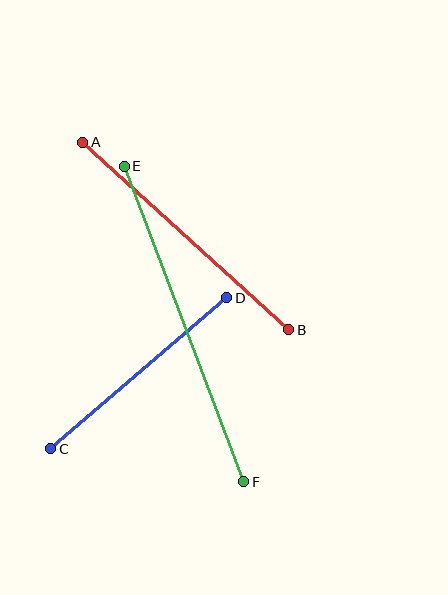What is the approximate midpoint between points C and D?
The midpoint is at approximately (139, 373) pixels.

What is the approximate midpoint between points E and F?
The midpoint is at approximately (184, 324) pixels.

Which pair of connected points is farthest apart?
Points E and F are farthest apart.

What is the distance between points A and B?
The distance is approximately 278 pixels.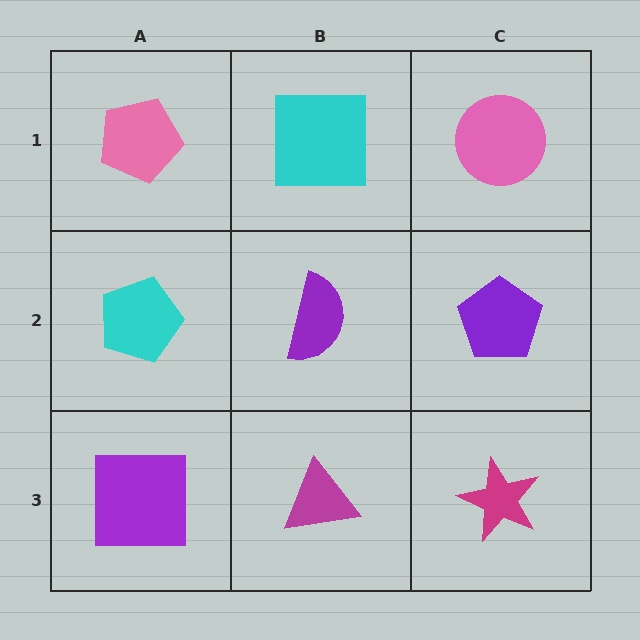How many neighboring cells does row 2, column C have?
3.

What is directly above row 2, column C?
A pink circle.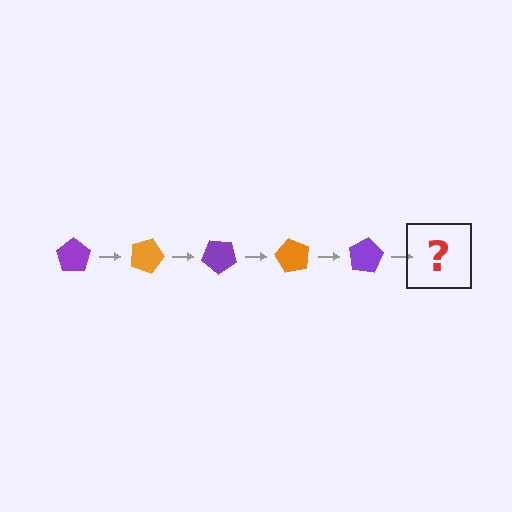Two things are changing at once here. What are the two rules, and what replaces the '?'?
The two rules are that it rotates 20 degrees each step and the color cycles through purple and orange. The '?' should be an orange pentagon, rotated 100 degrees from the start.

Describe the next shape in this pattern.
It should be an orange pentagon, rotated 100 degrees from the start.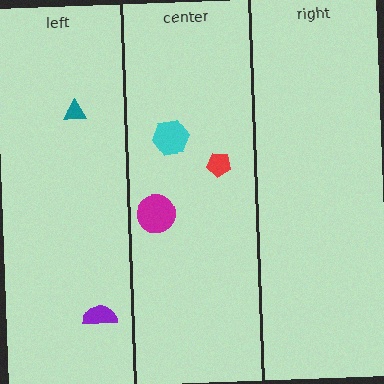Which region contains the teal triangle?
The left region.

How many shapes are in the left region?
2.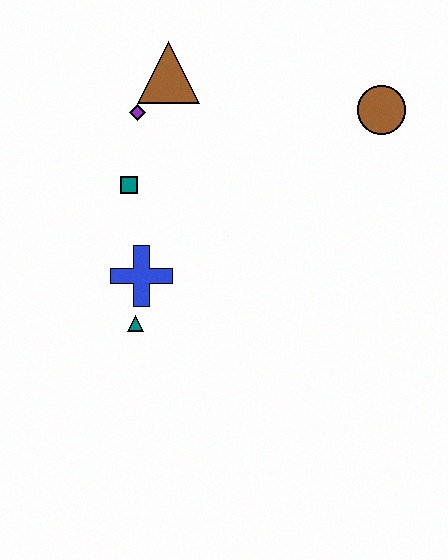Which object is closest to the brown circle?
The brown triangle is closest to the brown circle.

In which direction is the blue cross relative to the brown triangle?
The blue cross is below the brown triangle.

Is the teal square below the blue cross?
No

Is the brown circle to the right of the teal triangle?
Yes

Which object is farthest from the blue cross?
The brown circle is farthest from the blue cross.